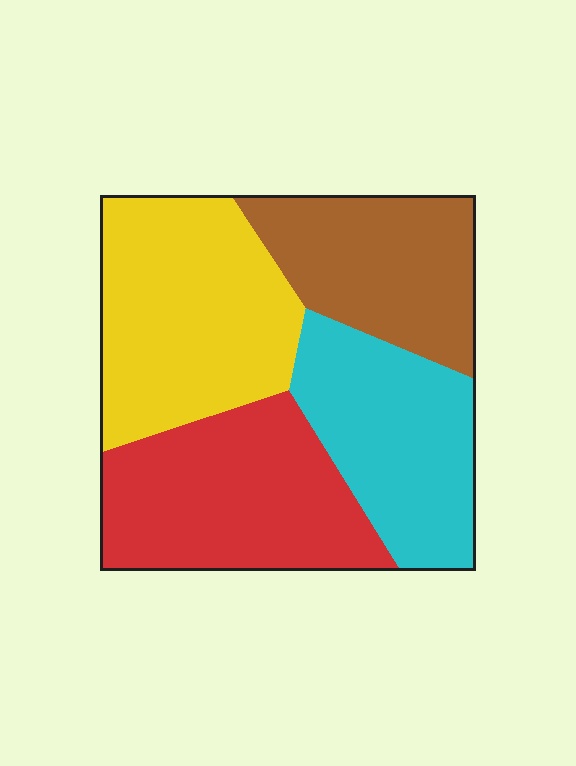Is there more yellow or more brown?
Yellow.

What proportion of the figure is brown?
Brown takes up less than a quarter of the figure.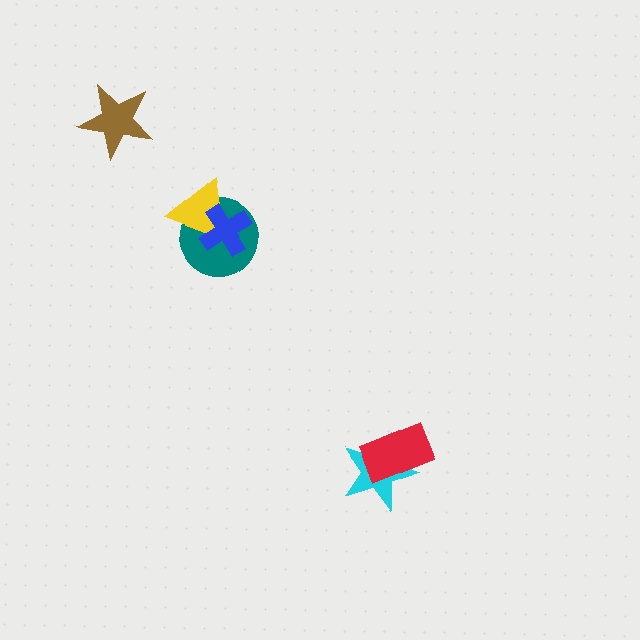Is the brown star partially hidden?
No, no other shape covers it.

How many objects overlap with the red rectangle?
1 object overlaps with the red rectangle.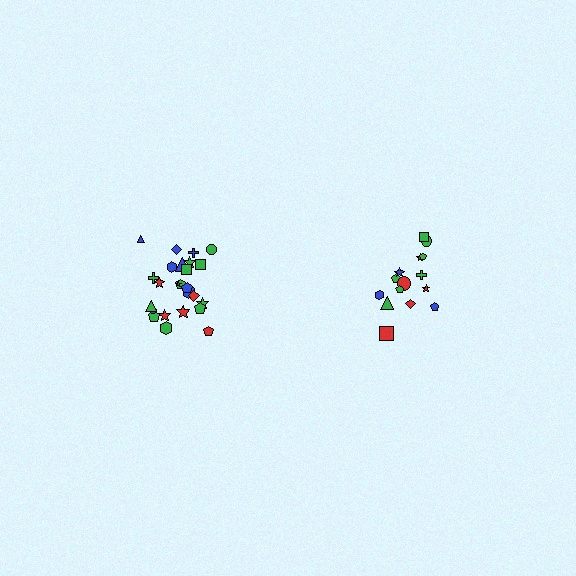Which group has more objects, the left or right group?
The left group.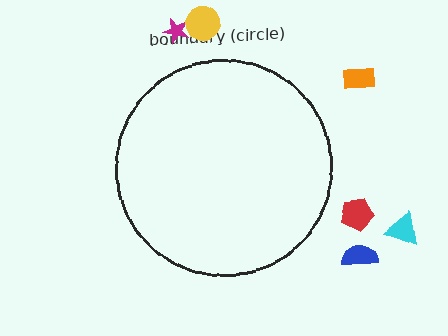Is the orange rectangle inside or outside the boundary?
Outside.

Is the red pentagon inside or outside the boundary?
Outside.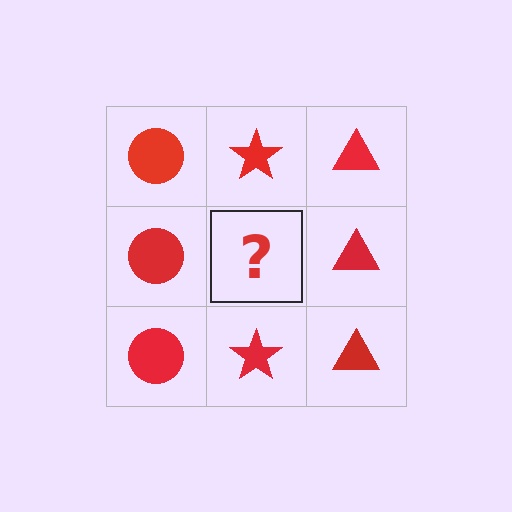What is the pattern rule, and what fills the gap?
The rule is that each column has a consistent shape. The gap should be filled with a red star.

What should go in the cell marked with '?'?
The missing cell should contain a red star.